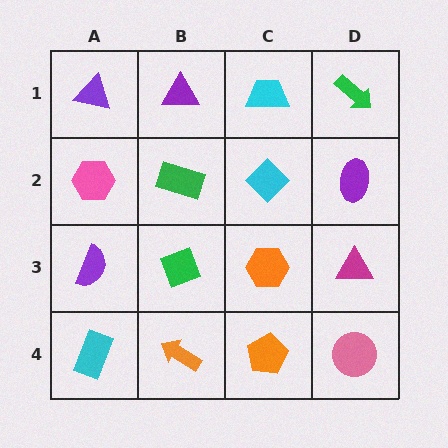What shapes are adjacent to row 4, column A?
A purple semicircle (row 3, column A), an orange arrow (row 4, column B).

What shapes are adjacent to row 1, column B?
A green rectangle (row 2, column B), a purple triangle (row 1, column A), a cyan trapezoid (row 1, column C).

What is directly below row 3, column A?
A cyan rectangle.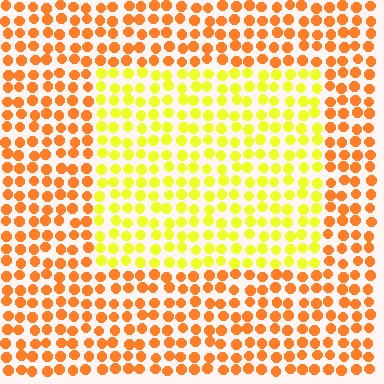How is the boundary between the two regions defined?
The boundary is defined purely by a slight shift in hue (about 41 degrees). Spacing, size, and orientation are identical on both sides.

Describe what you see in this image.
The image is filled with small orange elements in a uniform arrangement. A rectangle-shaped region is visible where the elements are tinted to a slightly different hue, forming a subtle color boundary.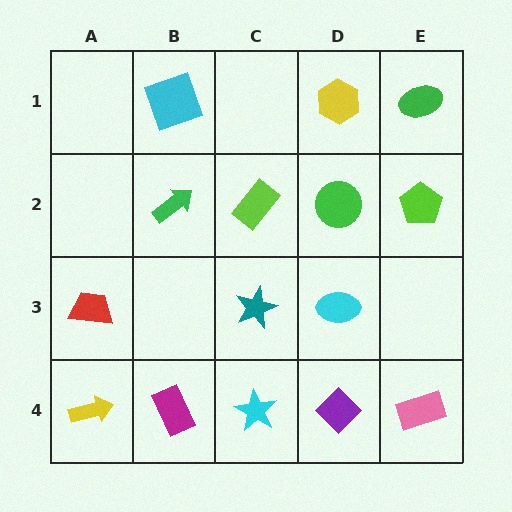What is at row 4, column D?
A purple diamond.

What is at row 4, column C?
A cyan star.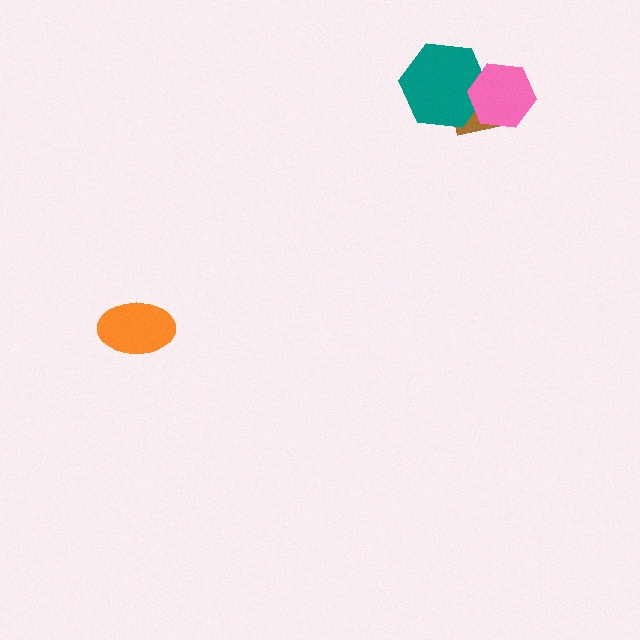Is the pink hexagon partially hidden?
No, no other shape covers it.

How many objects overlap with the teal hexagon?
2 objects overlap with the teal hexagon.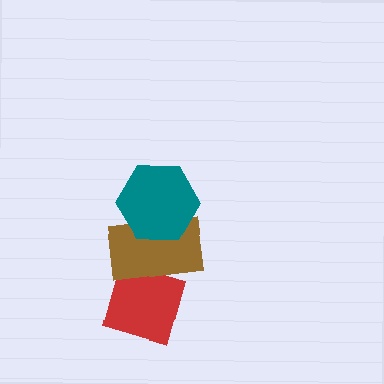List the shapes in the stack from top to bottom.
From top to bottom: the teal hexagon, the brown rectangle, the red diamond.